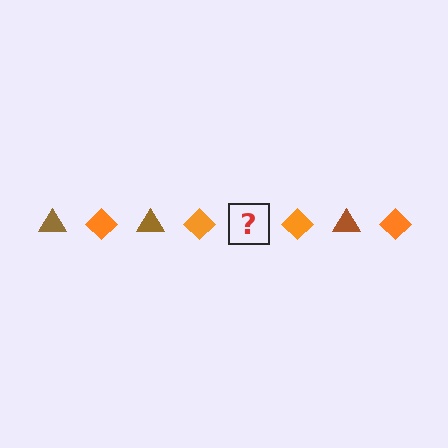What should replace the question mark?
The question mark should be replaced with a brown triangle.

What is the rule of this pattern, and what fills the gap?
The rule is that the pattern alternates between brown triangle and orange diamond. The gap should be filled with a brown triangle.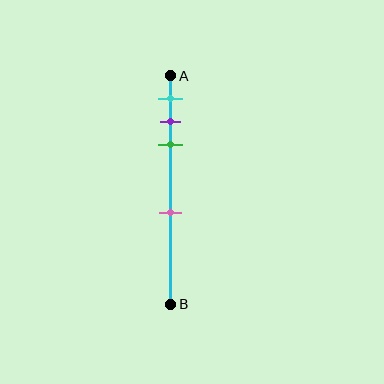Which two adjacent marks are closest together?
The purple and green marks are the closest adjacent pair.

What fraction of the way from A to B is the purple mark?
The purple mark is approximately 20% (0.2) of the way from A to B.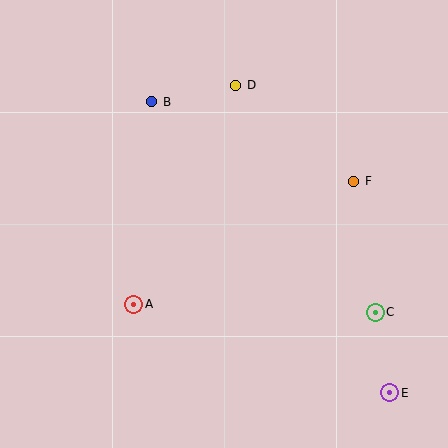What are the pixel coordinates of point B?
Point B is at (152, 102).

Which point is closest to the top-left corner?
Point B is closest to the top-left corner.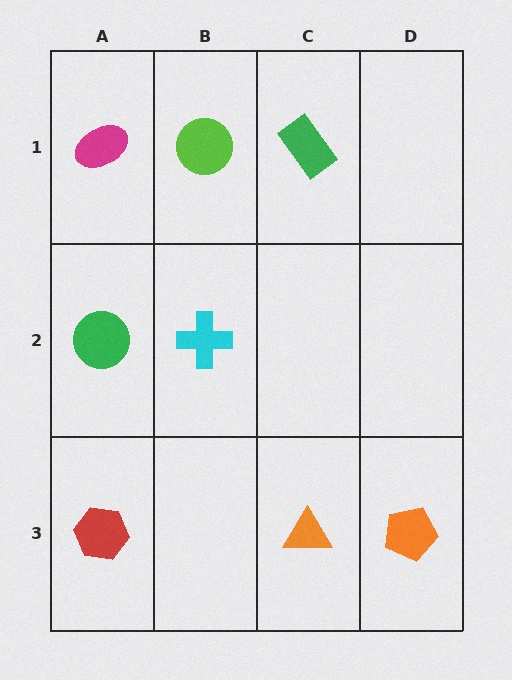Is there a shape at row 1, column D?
No, that cell is empty.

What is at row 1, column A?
A magenta ellipse.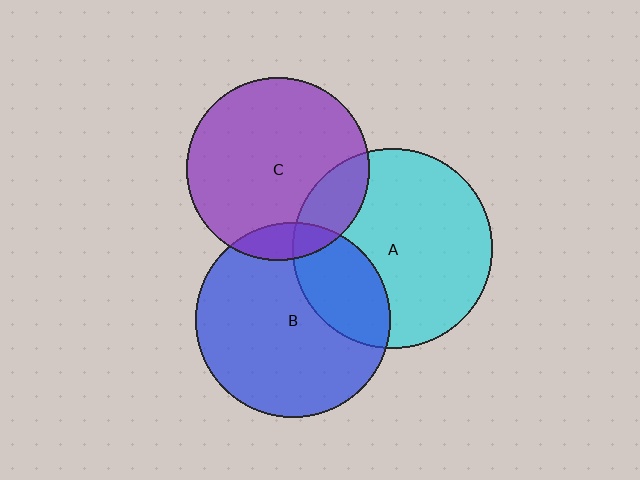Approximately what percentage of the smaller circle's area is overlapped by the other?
Approximately 25%.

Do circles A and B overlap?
Yes.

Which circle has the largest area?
Circle A (cyan).